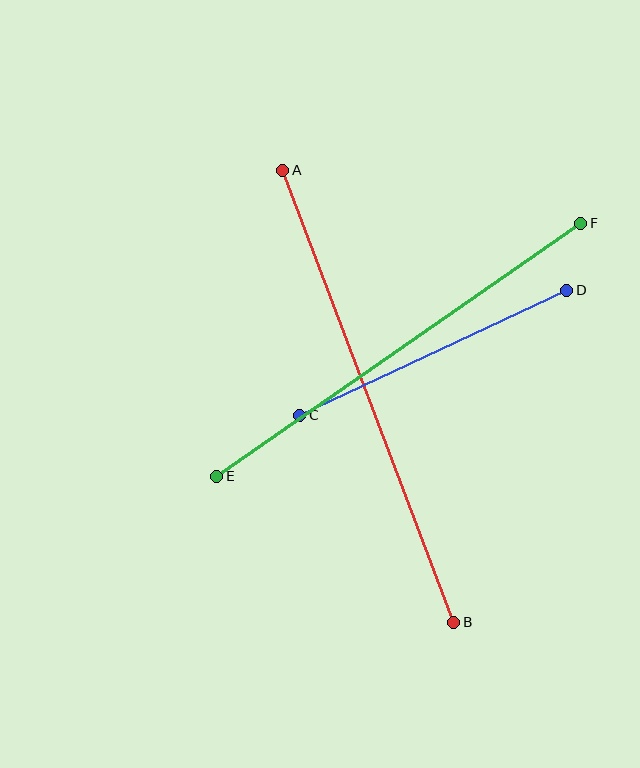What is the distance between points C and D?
The distance is approximately 295 pixels.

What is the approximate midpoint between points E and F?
The midpoint is at approximately (399, 350) pixels.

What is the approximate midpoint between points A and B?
The midpoint is at approximately (368, 396) pixels.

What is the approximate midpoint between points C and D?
The midpoint is at approximately (433, 353) pixels.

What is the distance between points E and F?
The distance is approximately 443 pixels.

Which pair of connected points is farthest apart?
Points A and B are farthest apart.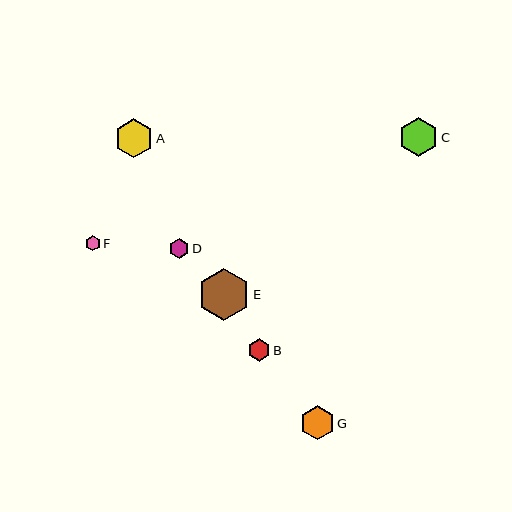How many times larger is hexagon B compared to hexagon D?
Hexagon B is approximately 1.1 times the size of hexagon D.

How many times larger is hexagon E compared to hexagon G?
Hexagon E is approximately 1.5 times the size of hexagon G.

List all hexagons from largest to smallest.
From largest to smallest: E, C, A, G, B, D, F.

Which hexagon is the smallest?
Hexagon F is the smallest with a size of approximately 15 pixels.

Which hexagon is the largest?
Hexagon E is the largest with a size of approximately 52 pixels.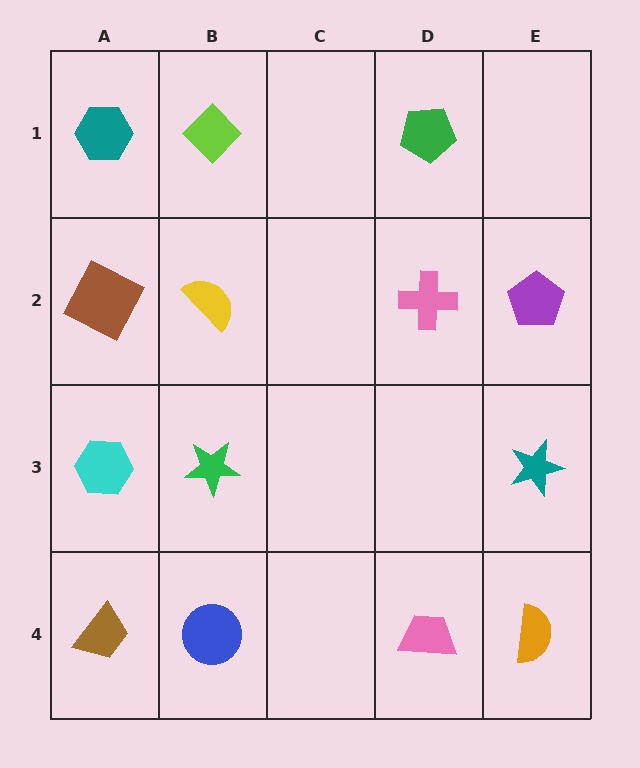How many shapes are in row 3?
3 shapes.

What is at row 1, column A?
A teal hexagon.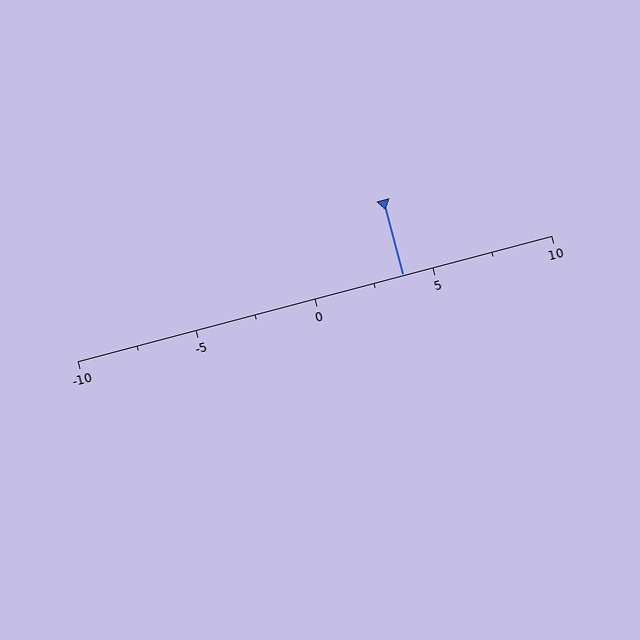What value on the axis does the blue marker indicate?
The marker indicates approximately 3.8.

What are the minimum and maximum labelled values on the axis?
The axis runs from -10 to 10.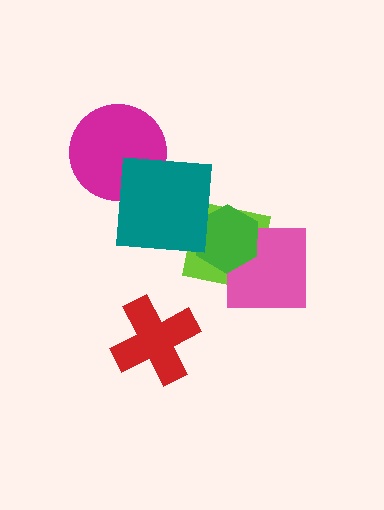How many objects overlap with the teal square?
1 object overlaps with the teal square.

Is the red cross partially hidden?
No, no other shape covers it.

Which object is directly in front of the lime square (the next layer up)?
The pink square is directly in front of the lime square.